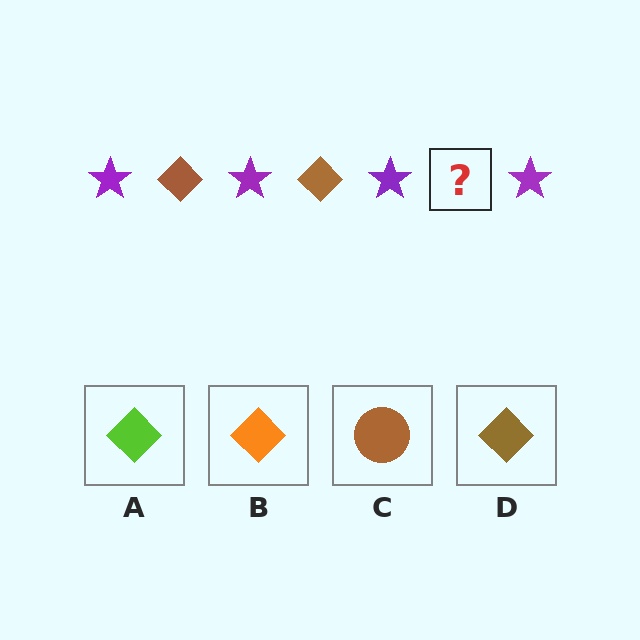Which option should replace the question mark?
Option D.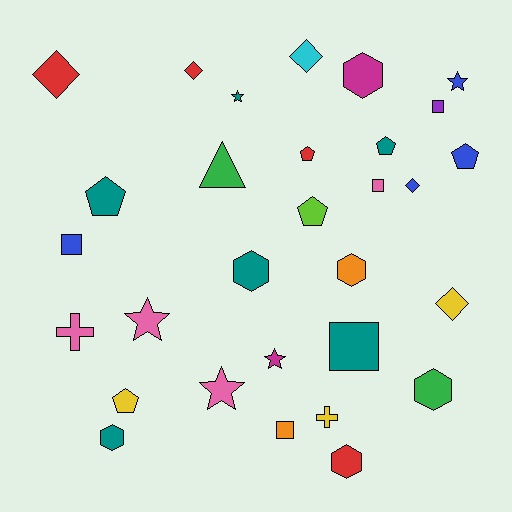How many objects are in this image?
There are 30 objects.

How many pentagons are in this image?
There are 6 pentagons.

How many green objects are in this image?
There are 2 green objects.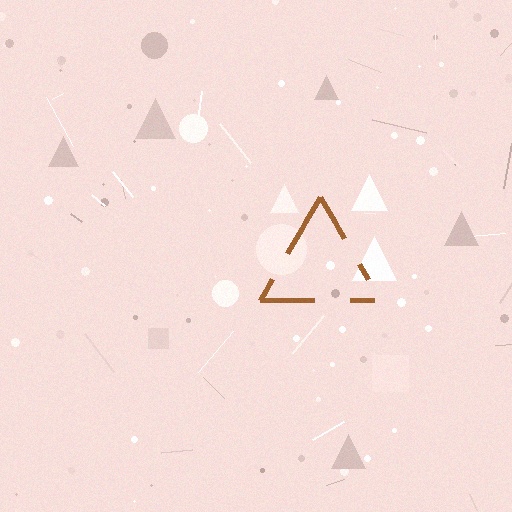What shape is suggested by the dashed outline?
The dashed outline suggests a triangle.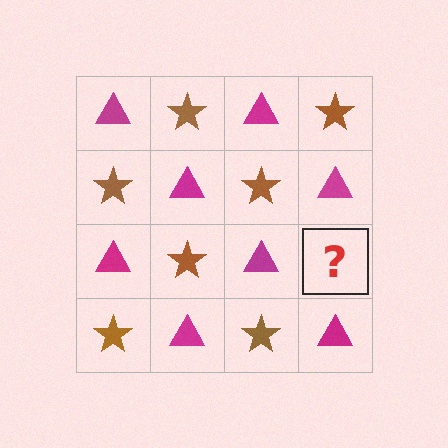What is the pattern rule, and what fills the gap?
The rule is that it alternates magenta triangle and brown star in a checkerboard pattern. The gap should be filled with a brown star.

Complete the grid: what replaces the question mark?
The question mark should be replaced with a brown star.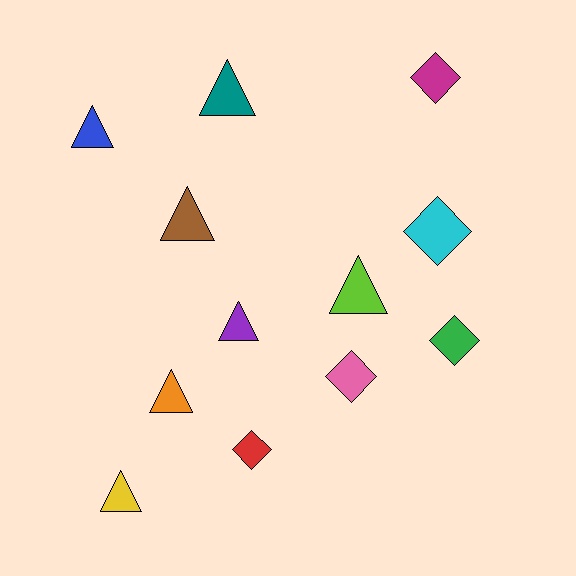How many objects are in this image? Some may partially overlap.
There are 12 objects.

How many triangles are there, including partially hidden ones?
There are 7 triangles.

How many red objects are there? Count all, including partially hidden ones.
There is 1 red object.